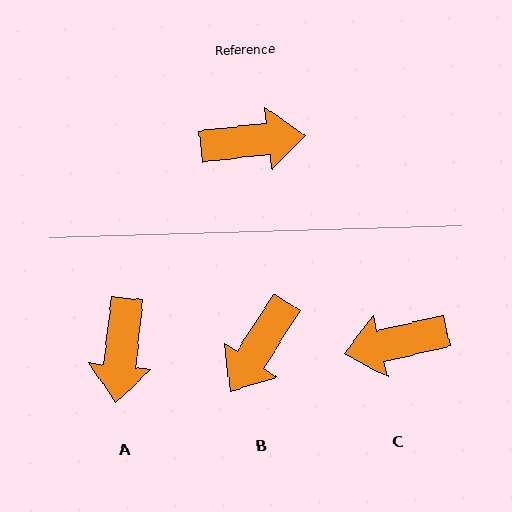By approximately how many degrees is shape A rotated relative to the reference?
Approximately 103 degrees clockwise.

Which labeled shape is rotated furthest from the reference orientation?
C, about 174 degrees away.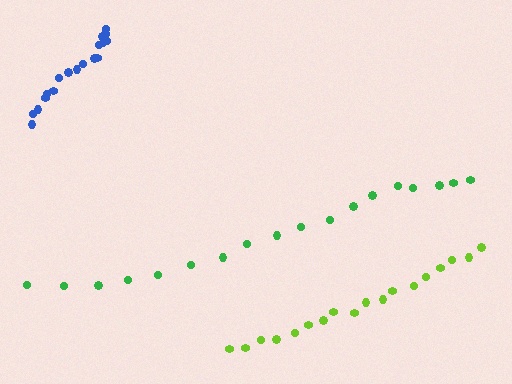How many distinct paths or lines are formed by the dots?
There are 3 distinct paths.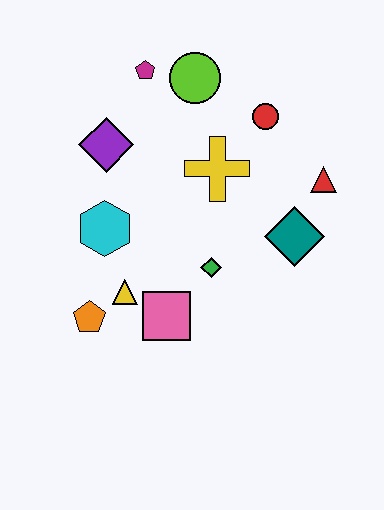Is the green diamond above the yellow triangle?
Yes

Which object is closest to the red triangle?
The teal diamond is closest to the red triangle.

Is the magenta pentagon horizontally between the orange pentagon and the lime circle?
Yes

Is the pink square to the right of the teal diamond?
No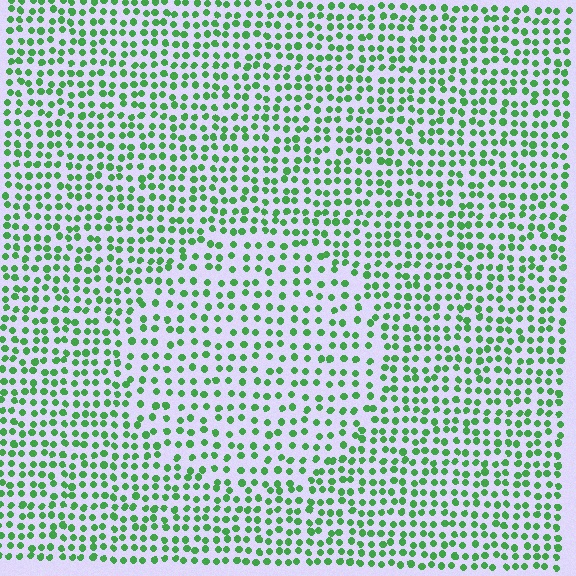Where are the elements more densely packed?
The elements are more densely packed outside the circle boundary.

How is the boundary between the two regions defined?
The boundary is defined by a change in element density (approximately 1.5x ratio). All elements are the same color, size, and shape.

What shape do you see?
I see a circle.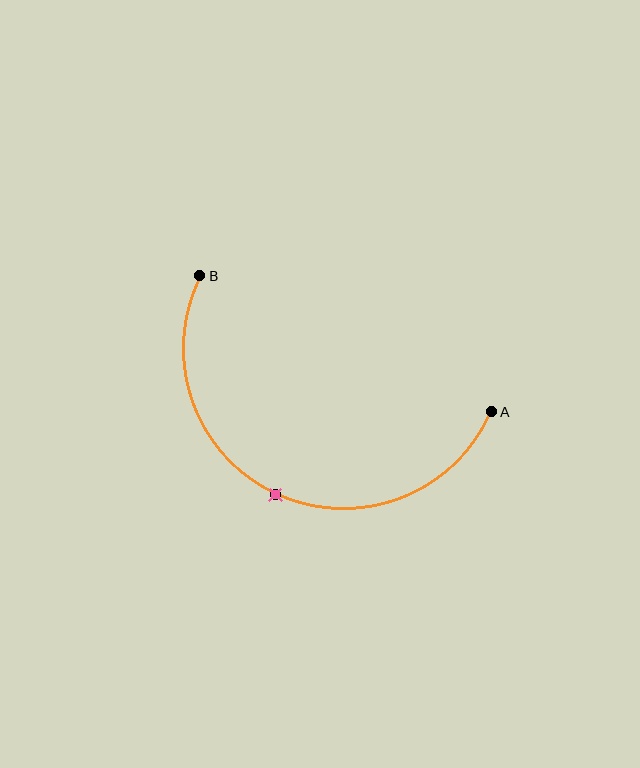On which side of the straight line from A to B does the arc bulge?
The arc bulges below the straight line connecting A and B.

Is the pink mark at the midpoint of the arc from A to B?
Yes. The pink mark lies on the arc at equal arc-length from both A and B — it is the arc midpoint.